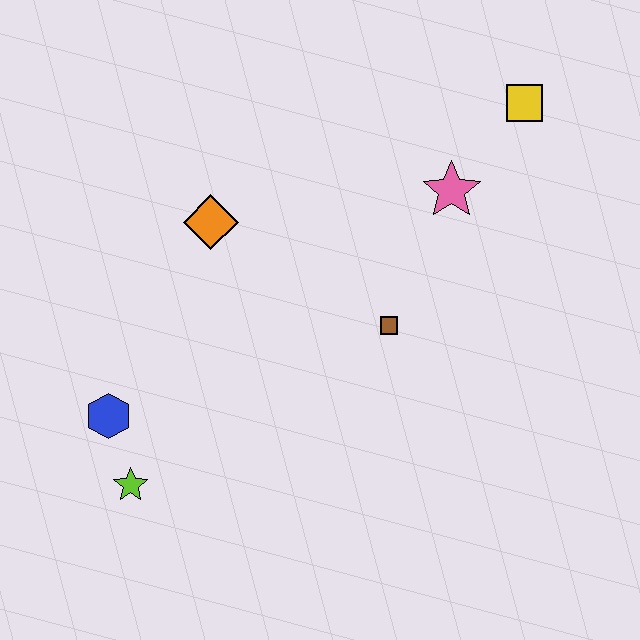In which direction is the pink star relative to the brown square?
The pink star is above the brown square.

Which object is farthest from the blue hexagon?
The yellow square is farthest from the blue hexagon.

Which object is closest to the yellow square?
The pink star is closest to the yellow square.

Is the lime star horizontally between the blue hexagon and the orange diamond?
Yes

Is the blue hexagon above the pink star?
No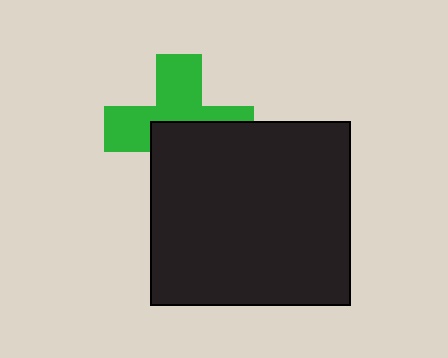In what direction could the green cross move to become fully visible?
The green cross could move up. That would shift it out from behind the black rectangle entirely.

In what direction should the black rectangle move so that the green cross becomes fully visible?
The black rectangle should move down. That is the shortest direction to clear the overlap and leave the green cross fully visible.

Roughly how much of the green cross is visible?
About half of it is visible (roughly 52%).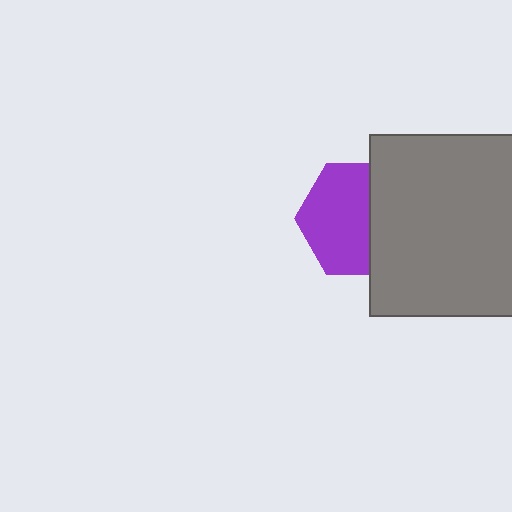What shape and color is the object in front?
The object in front is a gray square.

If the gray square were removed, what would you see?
You would see the complete purple hexagon.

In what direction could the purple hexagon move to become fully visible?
The purple hexagon could move left. That would shift it out from behind the gray square entirely.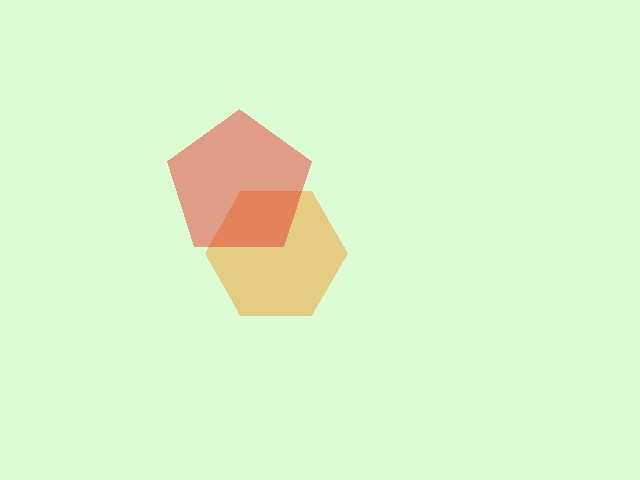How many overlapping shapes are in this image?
There are 2 overlapping shapes in the image.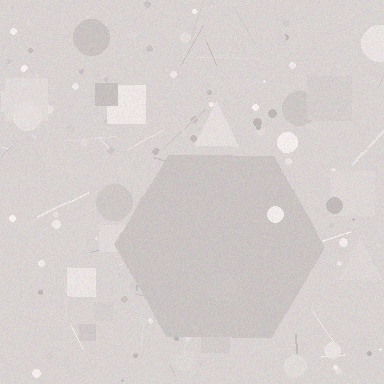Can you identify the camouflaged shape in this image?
The camouflaged shape is a hexagon.